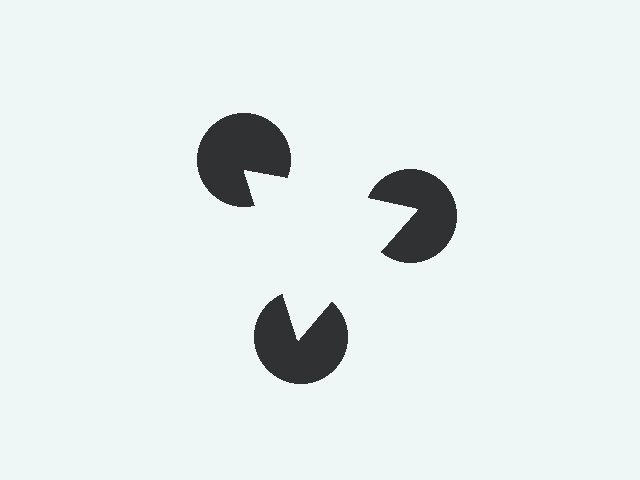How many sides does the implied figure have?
3 sides.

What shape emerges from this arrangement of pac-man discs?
An illusory triangle — its edges are inferred from the aligned wedge cuts in the pac-man discs, not physically drawn.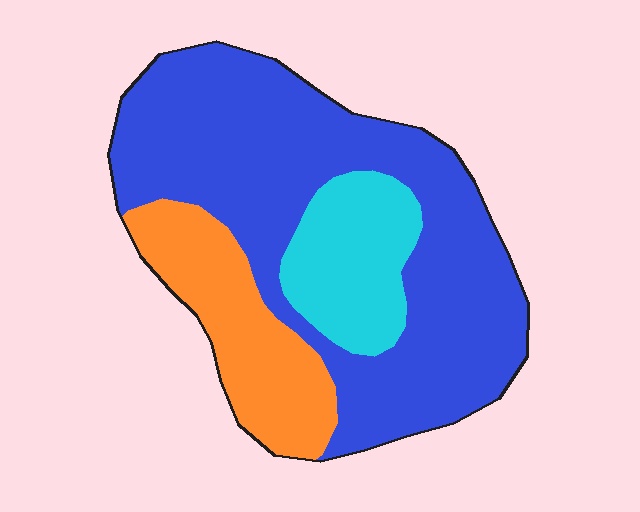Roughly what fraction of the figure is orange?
Orange takes up about one fifth (1/5) of the figure.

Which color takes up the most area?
Blue, at roughly 65%.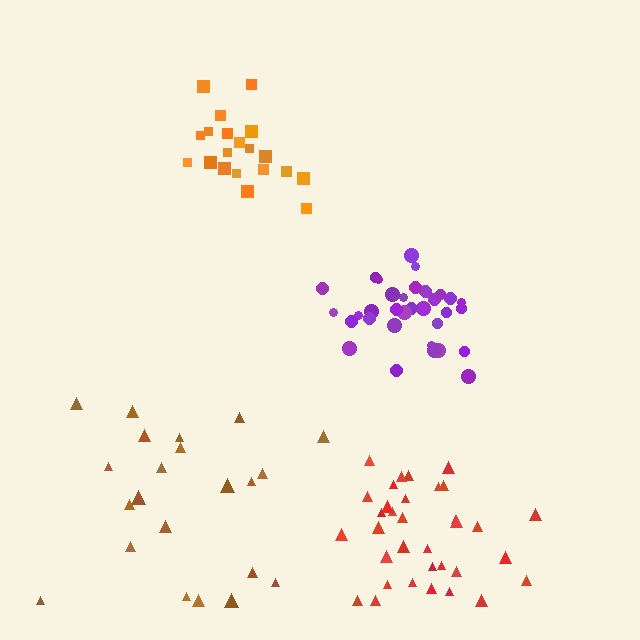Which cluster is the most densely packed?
Purple.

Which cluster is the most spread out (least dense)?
Brown.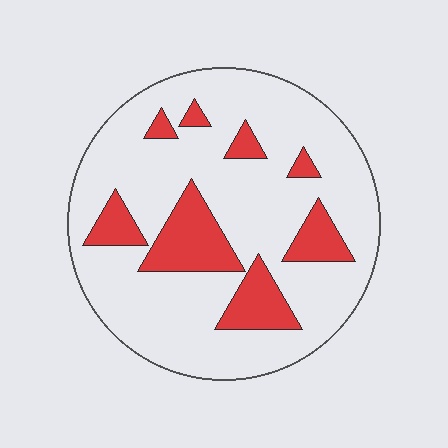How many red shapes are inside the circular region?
8.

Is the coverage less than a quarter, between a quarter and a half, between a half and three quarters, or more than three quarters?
Less than a quarter.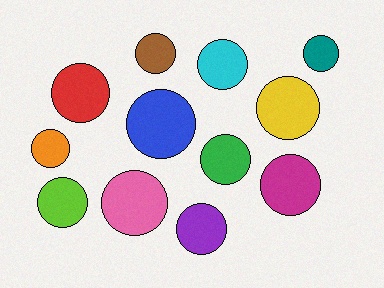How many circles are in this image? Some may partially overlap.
There are 12 circles.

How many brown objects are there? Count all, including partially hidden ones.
There is 1 brown object.